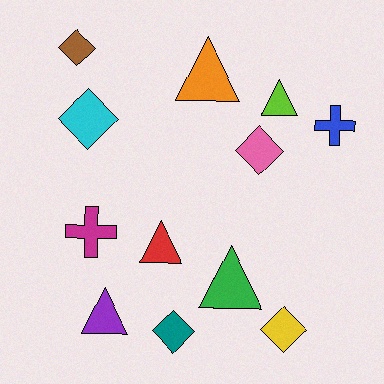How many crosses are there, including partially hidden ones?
There are 2 crosses.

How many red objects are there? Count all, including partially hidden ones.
There is 1 red object.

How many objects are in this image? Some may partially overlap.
There are 12 objects.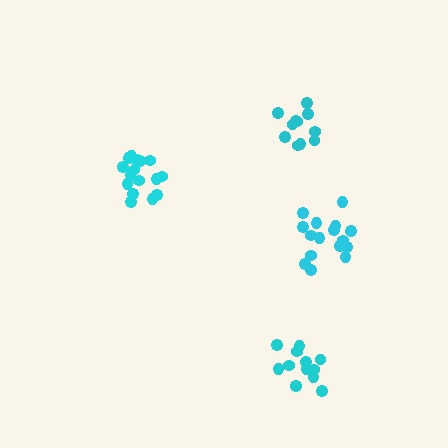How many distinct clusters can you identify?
There are 4 distinct clusters.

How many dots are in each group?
Group 1: 16 dots, Group 2: 16 dots, Group 3: 11 dots, Group 4: 12 dots (55 total).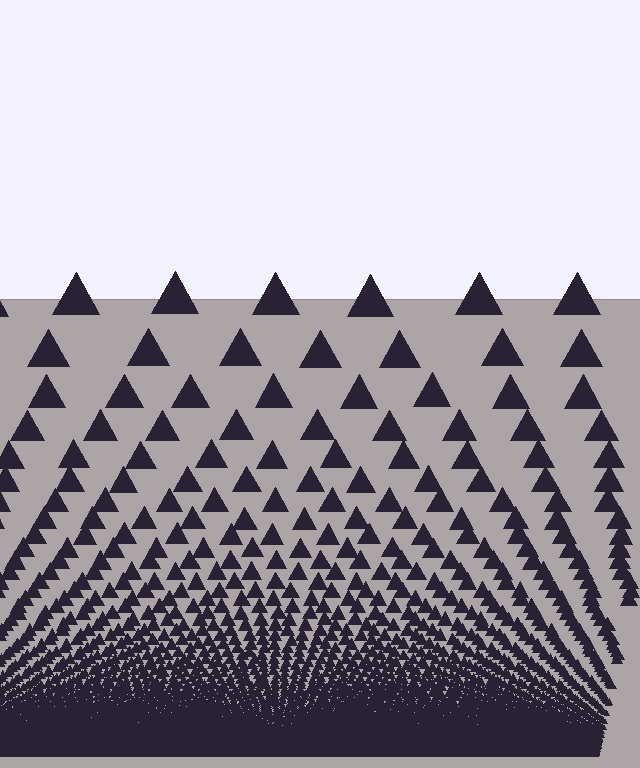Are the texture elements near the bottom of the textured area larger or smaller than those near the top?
Smaller. The gradient is inverted — elements near the bottom are smaller and denser.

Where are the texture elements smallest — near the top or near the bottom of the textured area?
Near the bottom.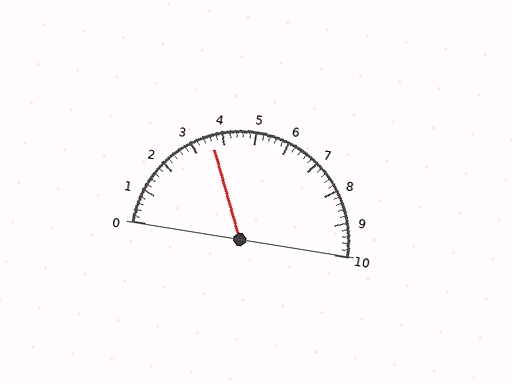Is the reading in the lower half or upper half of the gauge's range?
The reading is in the lower half of the range (0 to 10).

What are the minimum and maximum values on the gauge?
The gauge ranges from 0 to 10.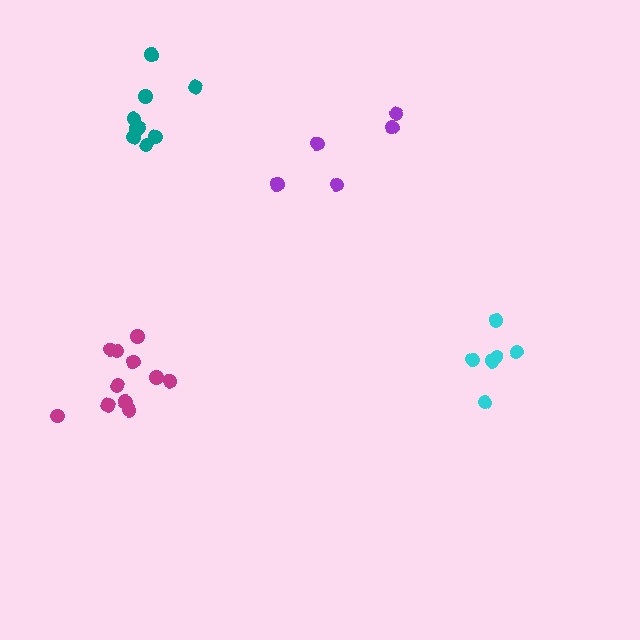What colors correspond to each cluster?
The clusters are colored: magenta, purple, cyan, teal.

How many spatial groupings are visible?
There are 4 spatial groupings.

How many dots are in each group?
Group 1: 11 dots, Group 2: 5 dots, Group 3: 6 dots, Group 4: 9 dots (31 total).